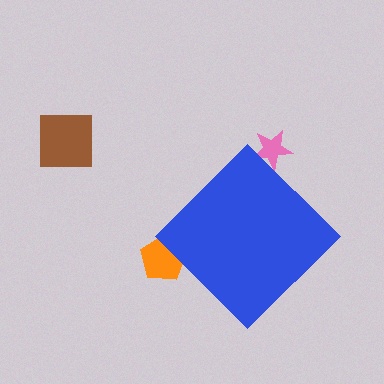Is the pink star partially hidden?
Yes, the pink star is partially hidden behind the blue diamond.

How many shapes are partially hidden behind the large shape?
2 shapes are partially hidden.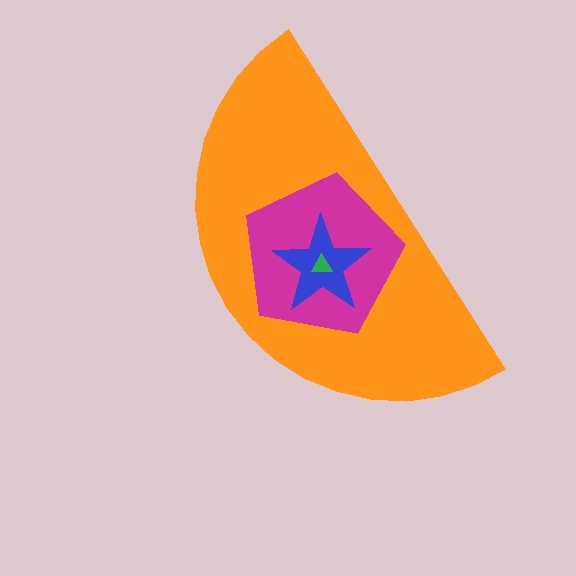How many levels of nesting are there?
4.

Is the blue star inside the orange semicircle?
Yes.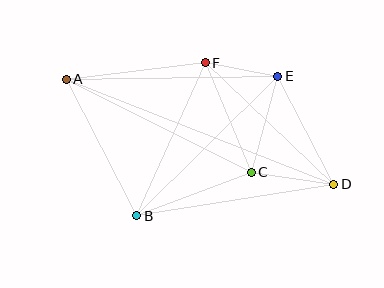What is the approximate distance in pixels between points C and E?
The distance between C and E is approximately 100 pixels.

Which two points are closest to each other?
Points E and F are closest to each other.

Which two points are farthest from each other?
Points A and D are farthest from each other.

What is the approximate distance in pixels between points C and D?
The distance between C and D is approximately 83 pixels.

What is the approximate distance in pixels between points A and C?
The distance between A and C is approximately 207 pixels.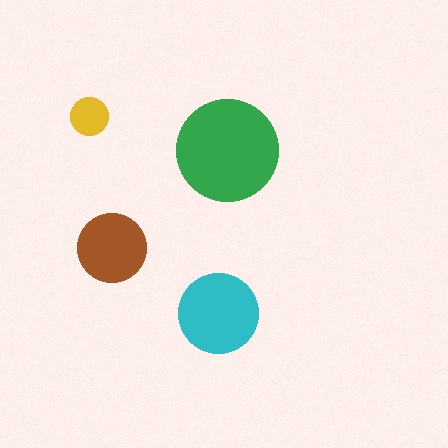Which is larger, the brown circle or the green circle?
The green one.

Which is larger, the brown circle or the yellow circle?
The brown one.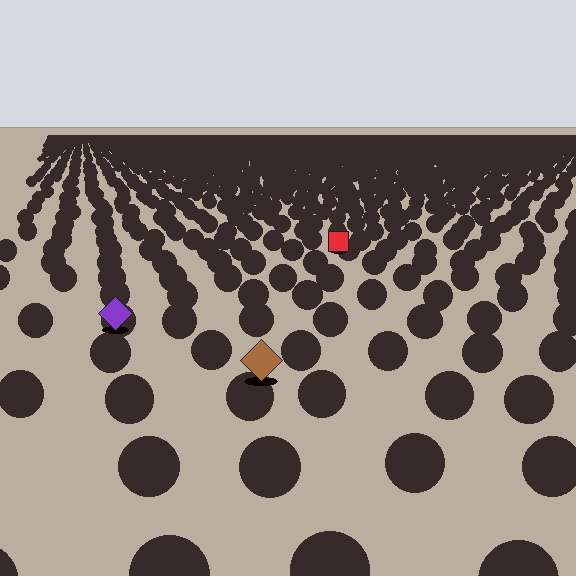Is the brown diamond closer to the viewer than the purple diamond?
Yes. The brown diamond is closer — you can tell from the texture gradient: the ground texture is coarser near it.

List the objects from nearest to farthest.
From nearest to farthest: the brown diamond, the purple diamond, the red square.